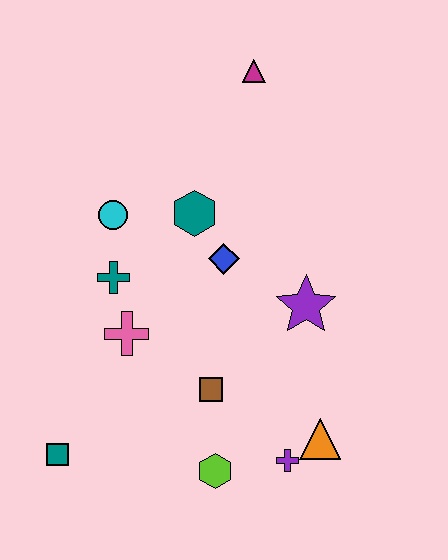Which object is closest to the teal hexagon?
The blue diamond is closest to the teal hexagon.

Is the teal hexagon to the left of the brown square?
Yes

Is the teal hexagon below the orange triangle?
No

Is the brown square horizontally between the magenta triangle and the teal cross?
Yes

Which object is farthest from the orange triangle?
The magenta triangle is farthest from the orange triangle.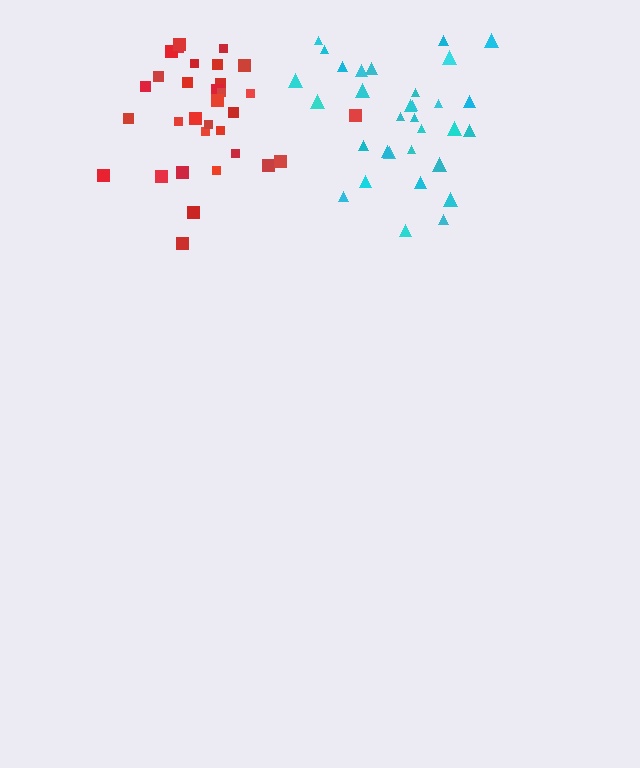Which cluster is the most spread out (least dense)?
Cyan.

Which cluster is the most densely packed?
Red.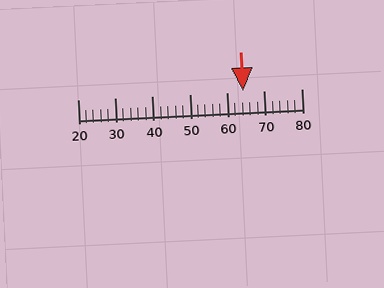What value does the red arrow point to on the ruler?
The red arrow points to approximately 64.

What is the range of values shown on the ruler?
The ruler shows values from 20 to 80.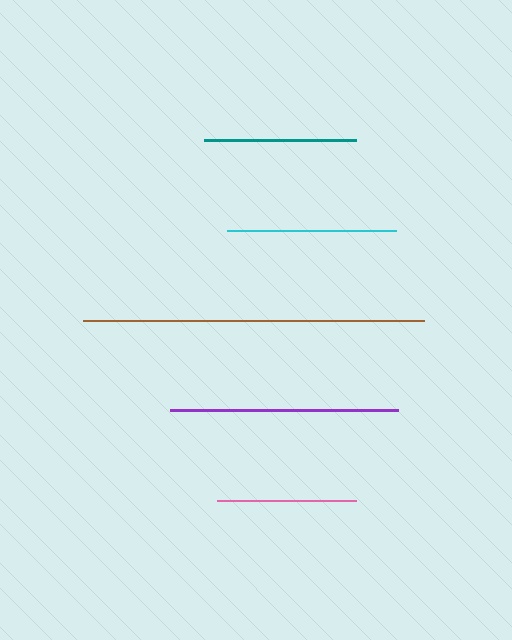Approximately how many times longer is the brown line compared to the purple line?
The brown line is approximately 1.5 times the length of the purple line.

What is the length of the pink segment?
The pink segment is approximately 139 pixels long.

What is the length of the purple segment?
The purple segment is approximately 227 pixels long.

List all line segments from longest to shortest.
From longest to shortest: brown, purple, cyan, teal, pink.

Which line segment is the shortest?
The pink line is the shortest at approximately 139 pixels.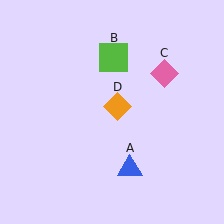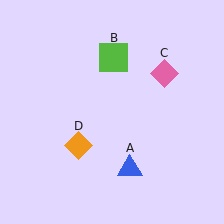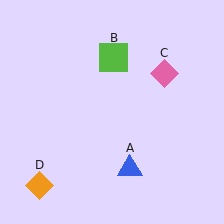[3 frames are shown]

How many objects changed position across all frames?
1 object changed position: orange diamond (object D).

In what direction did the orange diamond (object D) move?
The orange diamond (object D) moved down and to the left.